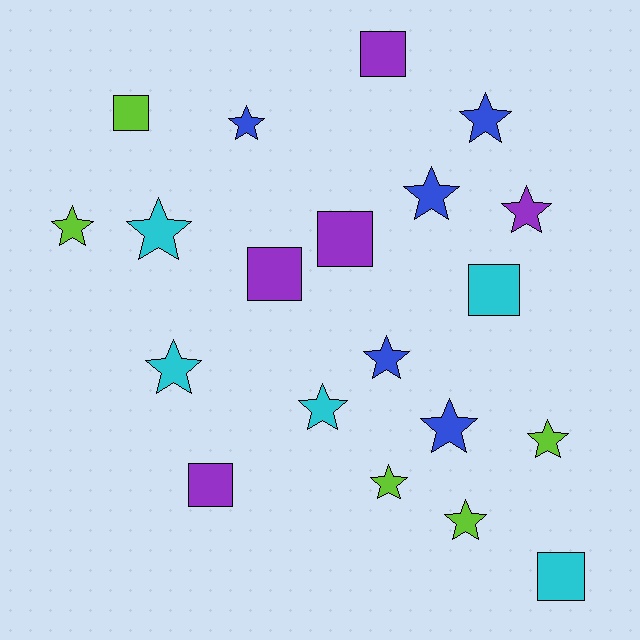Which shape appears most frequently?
Star, with 13 objects.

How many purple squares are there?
There are 4 purple squares.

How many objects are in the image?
There are 20 objects.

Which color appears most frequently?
Lime, with 5 objects.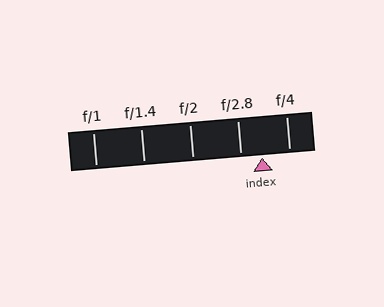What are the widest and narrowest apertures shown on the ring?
The widest aperture shown is f/1 and the narrowest is f/4.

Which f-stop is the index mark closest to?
The index mark is closest to f/2.8.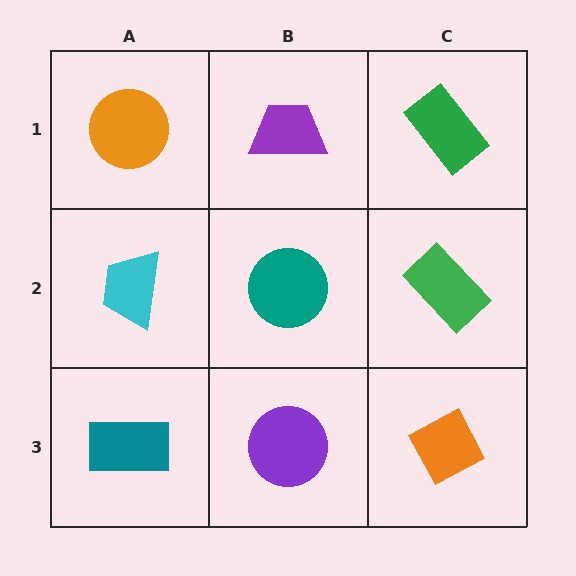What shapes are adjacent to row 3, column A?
A cyan trapezoid (row 2, column A), a purple circle (row 3, column B).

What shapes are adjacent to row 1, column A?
A cyan trapezoid (row 2, column A), a purple trapezoid (row 1, column B).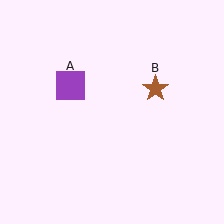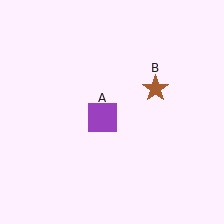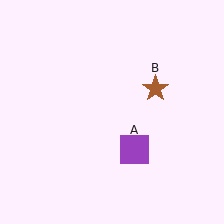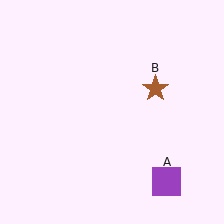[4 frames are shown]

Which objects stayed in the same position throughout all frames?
Brown star (object B) remained stationary.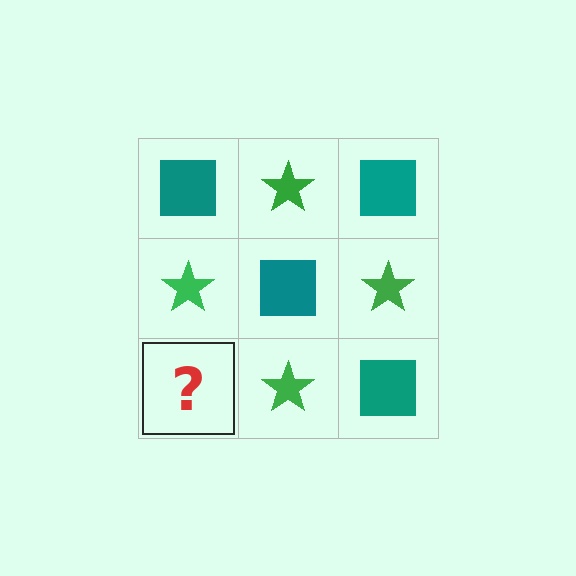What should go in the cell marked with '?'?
The missing cell should contain a teal square.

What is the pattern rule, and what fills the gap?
The rule is that it alternates teal square and green star in a checkerboard pattern. The gap should be filled with a teal square.